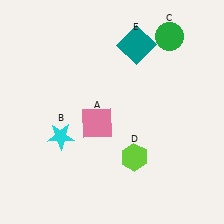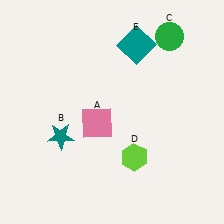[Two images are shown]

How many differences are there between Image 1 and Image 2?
There is 1 difference between the two images.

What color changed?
The star (B) changed from cyan in Image 1 to teal in Image 2.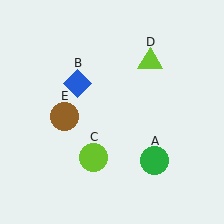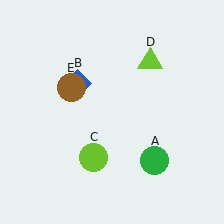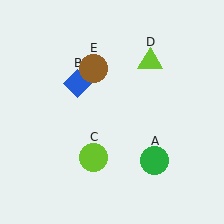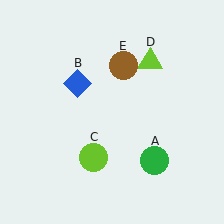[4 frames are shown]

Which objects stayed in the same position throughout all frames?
Green circle (object A) and blue diamond (object B) and lime circle (object C) and lime triangle (object D) remained stationary.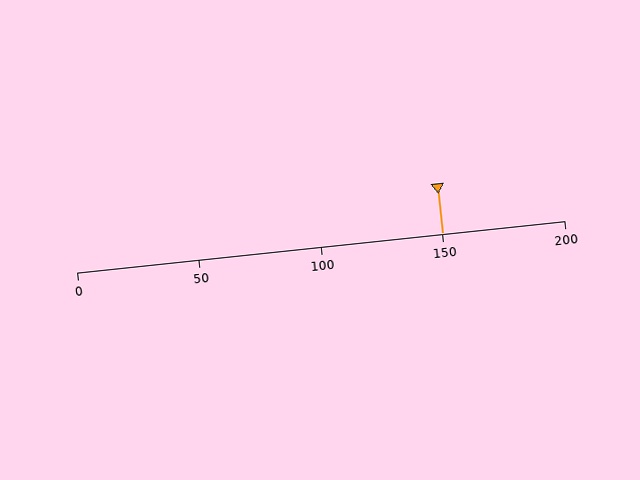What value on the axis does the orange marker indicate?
The marker indicates approximately 150.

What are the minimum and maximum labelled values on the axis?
The axis runs from 0 to 200.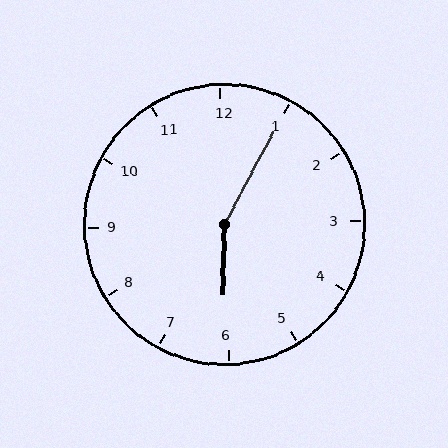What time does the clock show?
6:05.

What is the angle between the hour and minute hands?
Approximately 152 degrees.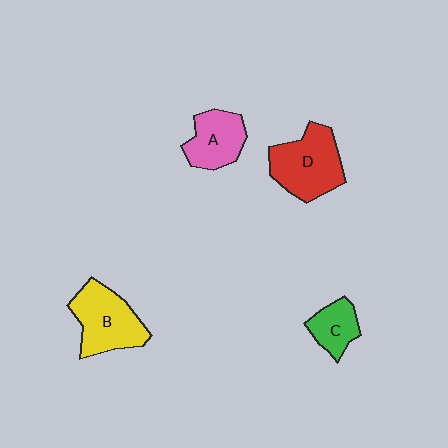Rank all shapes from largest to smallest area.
From largest to smallest: D (red), B (yellow), A (pink), C (green).